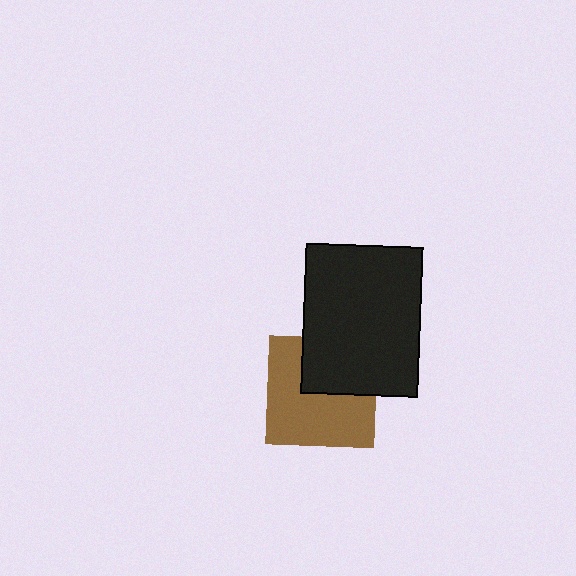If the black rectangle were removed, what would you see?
You would see the complete brown square.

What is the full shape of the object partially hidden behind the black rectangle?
The partially hidden object is a brown square.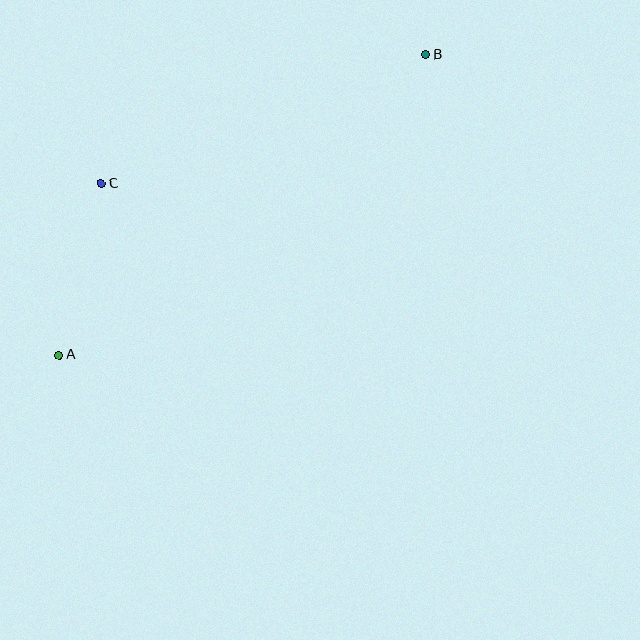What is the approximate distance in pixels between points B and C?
The distance between B and C is approximately 349 pixels.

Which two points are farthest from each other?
Points A and B are farthest from each other.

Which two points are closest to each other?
Points A and C are closest to each other.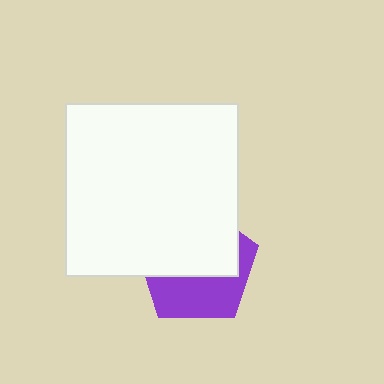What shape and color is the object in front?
The object in front is a white square.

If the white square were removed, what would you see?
You would see the complete purple pentagon.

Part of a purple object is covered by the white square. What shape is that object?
It is a pentagon.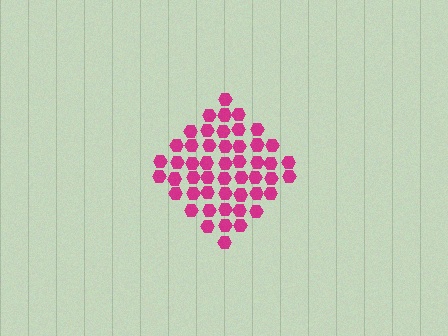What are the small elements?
The small elements are hexagons.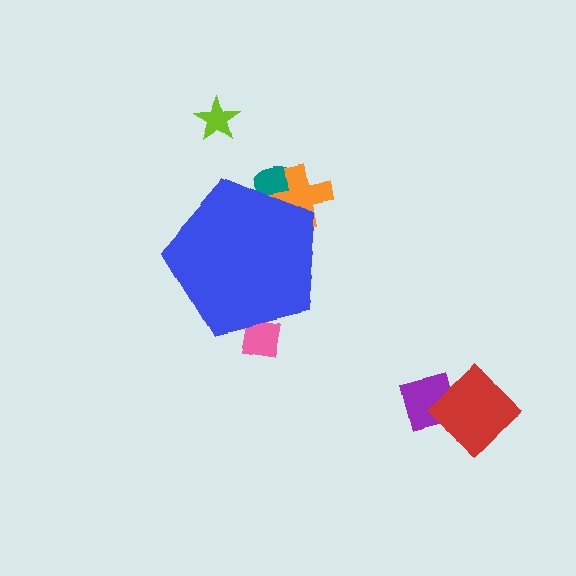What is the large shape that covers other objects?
A blue pentagon.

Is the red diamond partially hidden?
No, the red diamond is fully visible.